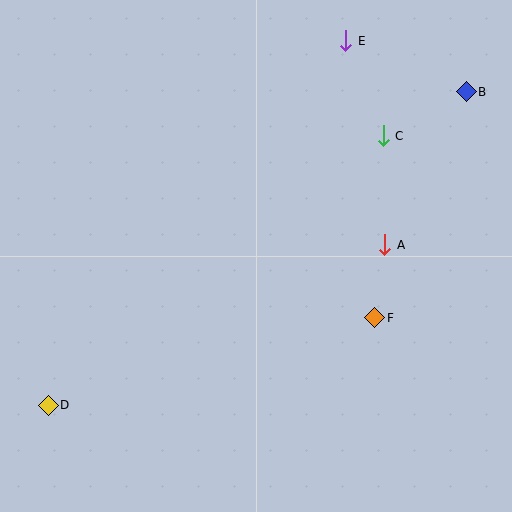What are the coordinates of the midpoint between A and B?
The midpoint between A and B is at (425, 168).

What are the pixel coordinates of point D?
Point D is at (48, 406).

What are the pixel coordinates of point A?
Point A is at (385, 245).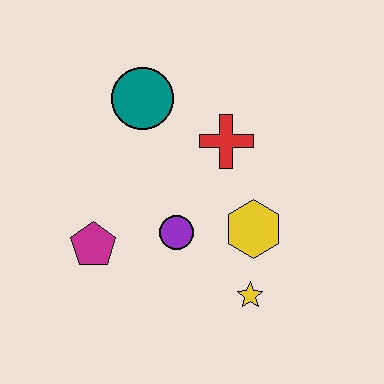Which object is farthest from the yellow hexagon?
The teal circle is farthest from the yellow hexagon.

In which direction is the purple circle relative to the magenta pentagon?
The purple circle is to the right of the magenta pentagon.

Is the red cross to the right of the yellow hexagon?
No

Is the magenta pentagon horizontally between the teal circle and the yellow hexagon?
No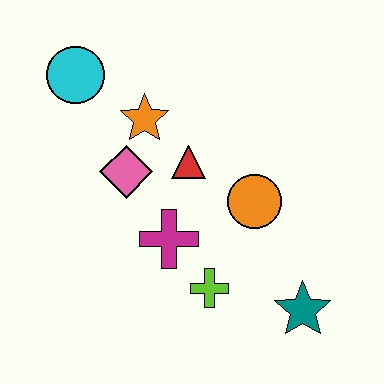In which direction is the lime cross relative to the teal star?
The lime cross is to the left of the teal star.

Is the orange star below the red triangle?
No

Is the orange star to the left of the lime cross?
Yes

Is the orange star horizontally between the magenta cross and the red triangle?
No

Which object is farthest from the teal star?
The cyan circle is farthest from the teal star.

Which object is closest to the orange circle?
The red triangle is closest to the orange circle.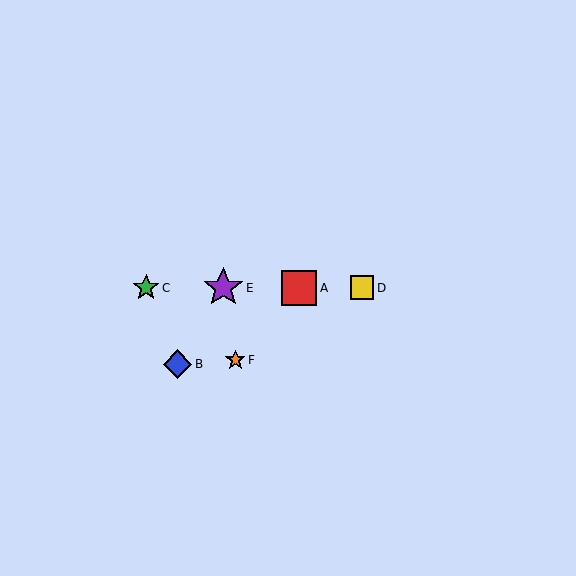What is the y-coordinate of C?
Object C is at y≈288.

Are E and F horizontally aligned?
No, E is at y≈288 and F is at y≈360.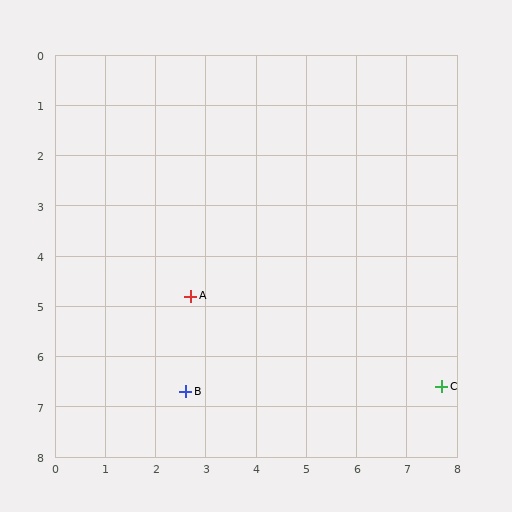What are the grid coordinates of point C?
Point C is at approximately (7.7, 6.6).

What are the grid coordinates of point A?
Point A is at approximately (2.7, 4.8).